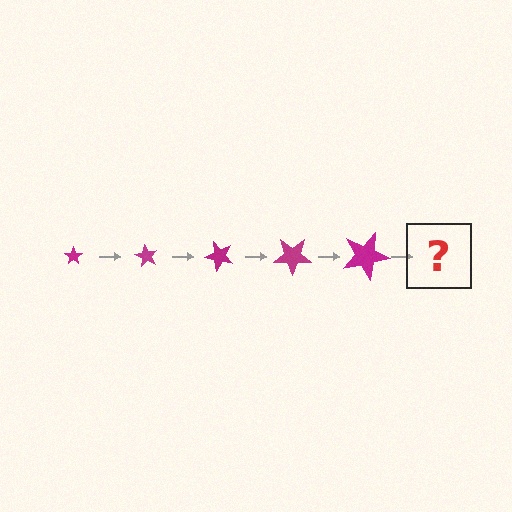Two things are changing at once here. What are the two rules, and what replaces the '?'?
The two rules are that the star grows larger each step and it rotates 60 degrees each step. The '?' should be a star, larger than the previous one and rotated 300 degrees from the start.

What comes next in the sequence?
The next element should be a star, larger than the previous one and rotated 300 degrees from the start.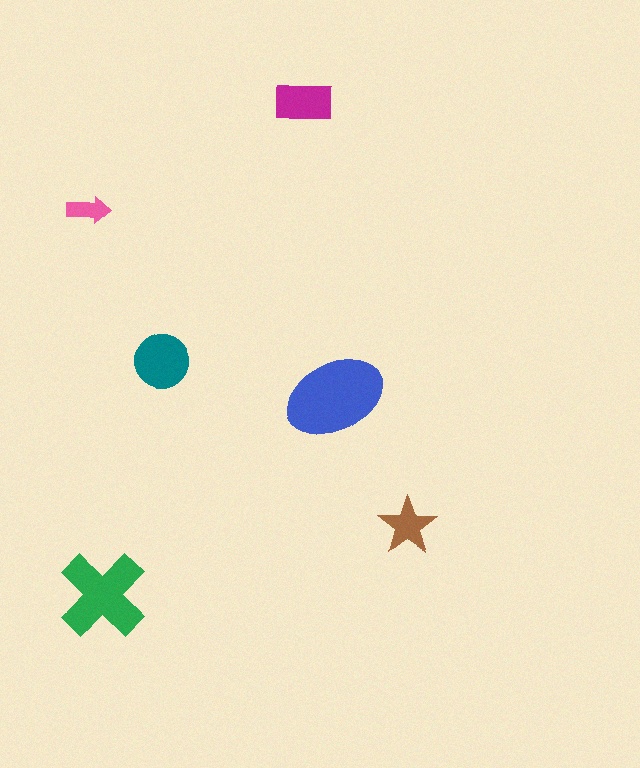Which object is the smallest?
The pink arrow.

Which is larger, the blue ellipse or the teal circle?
The blue ellipse.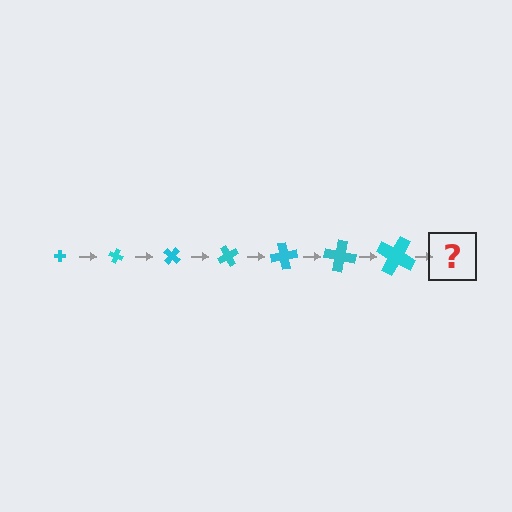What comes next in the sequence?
The next element should be a cross, larger than the previous one and rotated 140 degrees from the start.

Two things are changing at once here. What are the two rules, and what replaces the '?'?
The two rules are that the cross grows larger each step and it rotates 20 degrees each step. The '?' should be a cross, larger than the previous one and rotated 140 degrees from the start.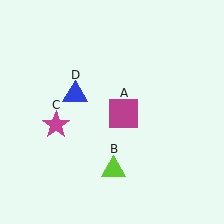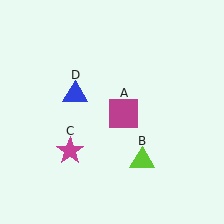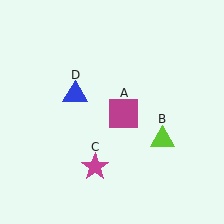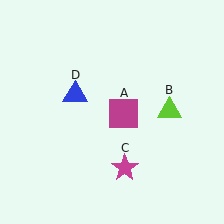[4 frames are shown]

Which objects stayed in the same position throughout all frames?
Magenta square (object A) and blue triangle (object D) remained stationary.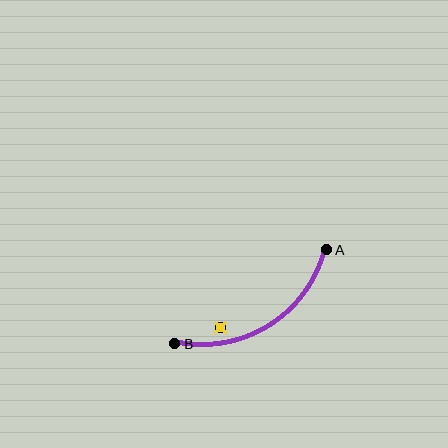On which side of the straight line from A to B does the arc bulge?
The arc bulges below the straight line connecting A and B.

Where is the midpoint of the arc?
The arc midpoint is the point on the curve farthest from the straight line joining A and B. It sits below that line.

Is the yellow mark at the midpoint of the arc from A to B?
No — the yellow mark does not lie on the arc at all. It sits slightly inside the curve.